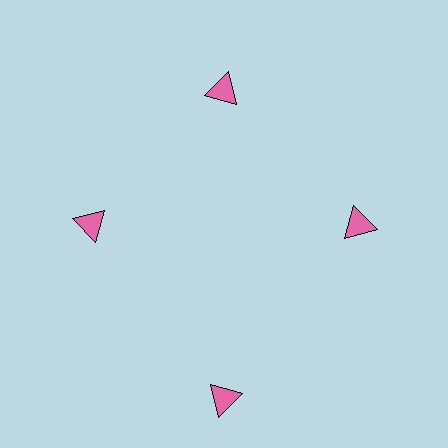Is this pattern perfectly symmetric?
No. The 4 pink triangles are arranged in a ring, but one element near the 6 o'clock position is pushed outward from the center, breaking the 4-fold rotational symmetry.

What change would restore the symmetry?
The symmetry would be restored by moving it inward, back onto the ring so that all 4 triangles sit at equal angles and equal distance from the center.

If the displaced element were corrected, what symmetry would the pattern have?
It would have 4-fold rotational symmetry — the pattern would map onto itself every 90 degrees.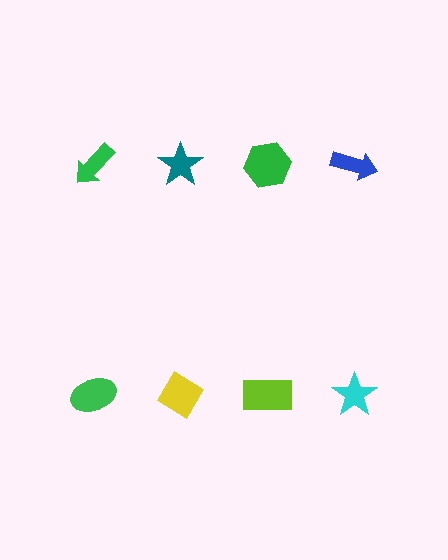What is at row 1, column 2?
A teal star.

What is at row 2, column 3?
A lime rectangle.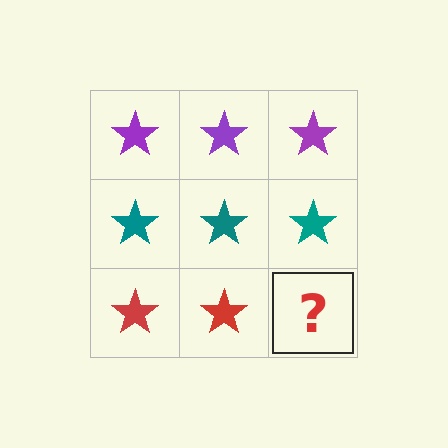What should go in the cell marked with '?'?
The missing cell should contain a red star.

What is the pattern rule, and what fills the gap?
The rule is that each row has a consistent color. The gap should be filled with a red star.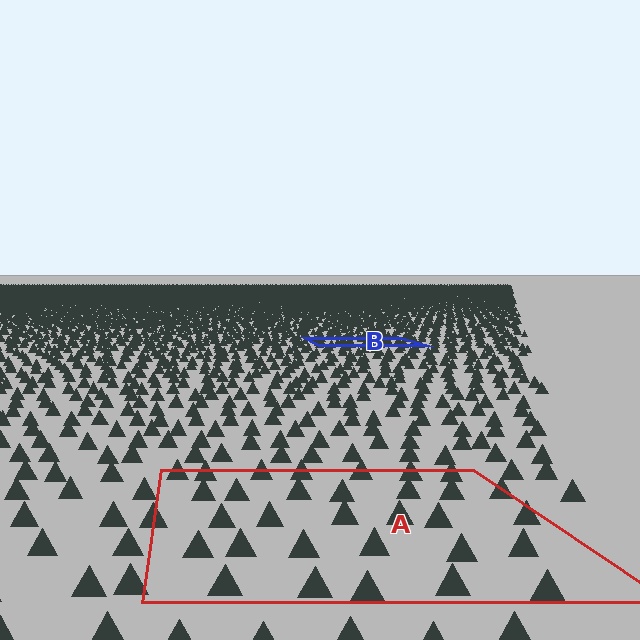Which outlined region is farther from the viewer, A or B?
Region B is farther from the viewer — the texture elements inside it appear smaller and more densely packed.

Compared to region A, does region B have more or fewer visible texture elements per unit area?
Region B has more texture elements per unit area — they are packed more densely because it is farther away.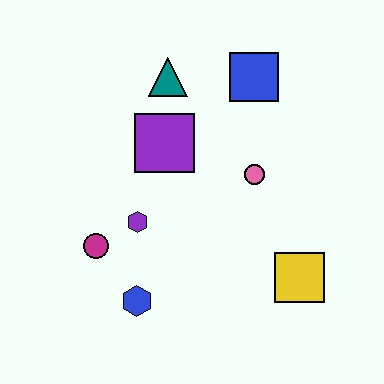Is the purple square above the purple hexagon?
Yes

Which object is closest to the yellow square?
The pink circle is closest to the yellow square.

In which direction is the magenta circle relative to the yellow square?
The magenta circle is to the left of the yellow square.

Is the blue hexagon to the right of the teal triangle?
No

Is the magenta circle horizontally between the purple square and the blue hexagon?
No